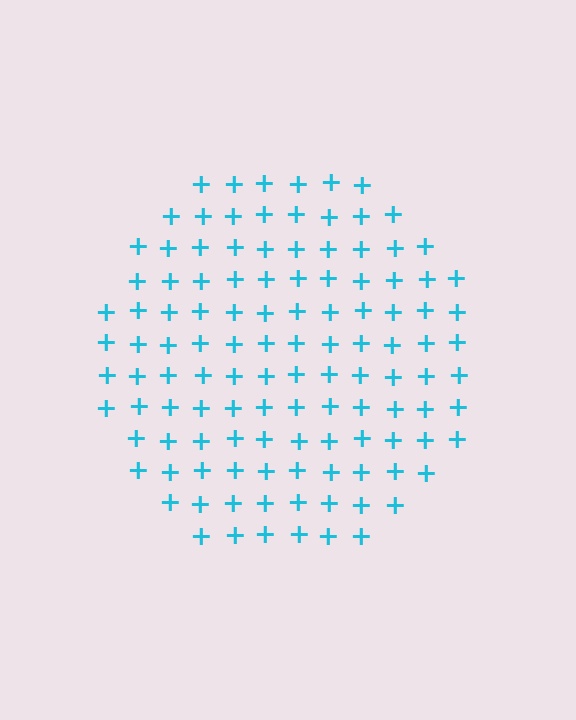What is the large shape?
The large shape is a circle.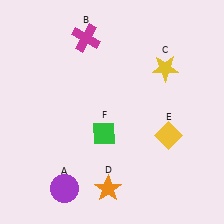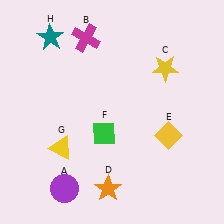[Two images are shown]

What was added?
A yellow triangle (G), a teal star (H) were added in Image 2.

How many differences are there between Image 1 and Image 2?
There are 2 differences between the two images.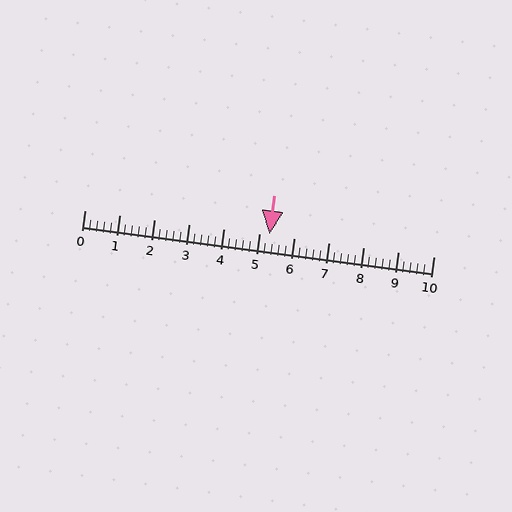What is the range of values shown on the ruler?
The ruler shows values from 0 to 10.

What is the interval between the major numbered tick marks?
The major tick marks are spaced 1 units apart.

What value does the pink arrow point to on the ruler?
The pink arrow points to approximately 5.3.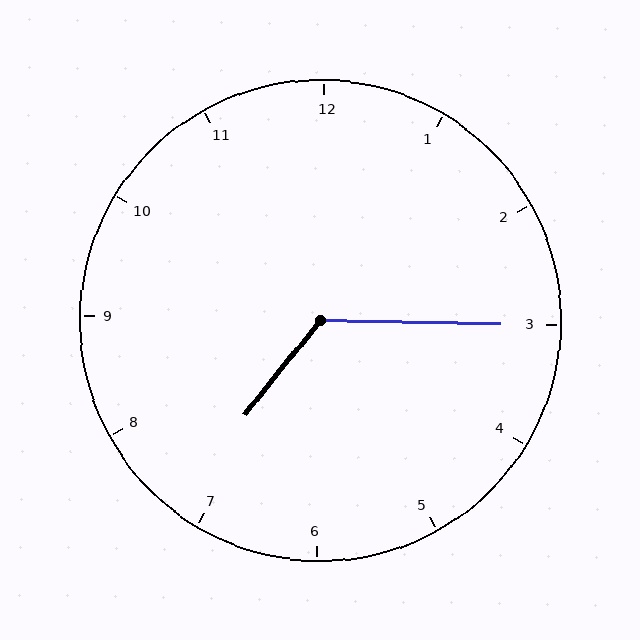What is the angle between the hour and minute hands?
Approximately 128 degrees.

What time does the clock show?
7:15.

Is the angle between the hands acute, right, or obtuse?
It is obtuse.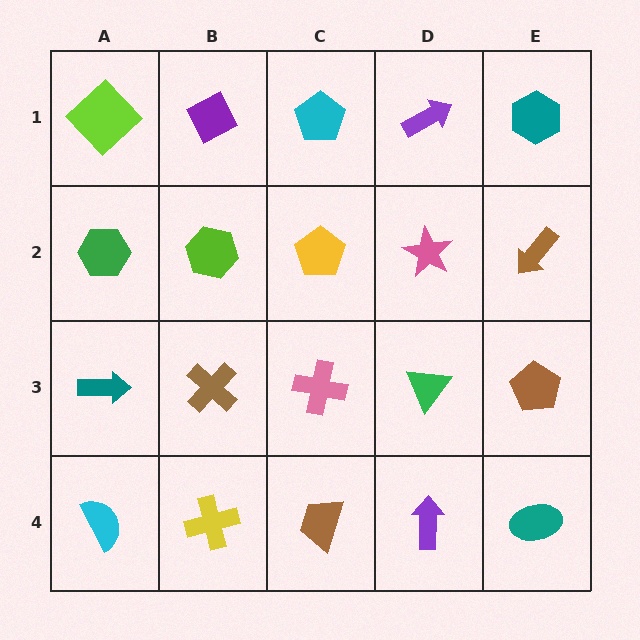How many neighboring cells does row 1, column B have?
3.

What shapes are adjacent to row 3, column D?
A pink star (row 2, column D), a purple arrow (row 4, column D), a pink cross (row 3, column C), a brown pentagon (row 3, column E).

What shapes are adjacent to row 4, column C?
A pink cross (row 3, column C), a yellow cross (row 4, column B), a purple arrow (row 4, column D).